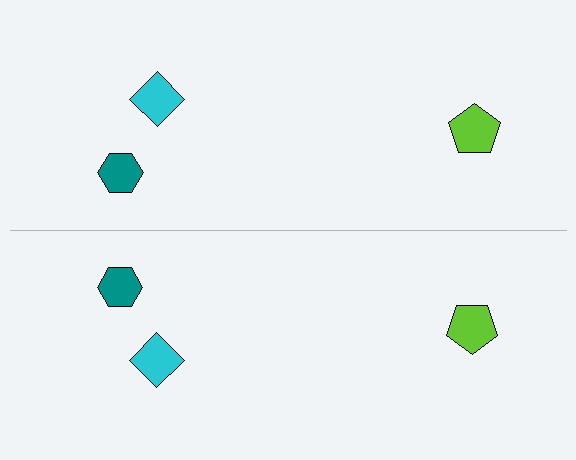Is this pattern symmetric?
Yes, this pattern has bilateral (reflection) symmetry.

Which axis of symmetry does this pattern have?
The pattern has a horizontal axis of symmetry running through the center of the image.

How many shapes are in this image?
There are 6 shapes in this image.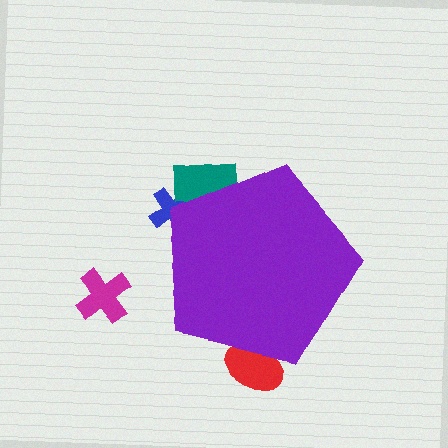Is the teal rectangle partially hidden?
Yes, the teal rectangle is partially hidden behind the purple pentagon.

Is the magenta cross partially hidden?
No, the magenta cross is fully visible.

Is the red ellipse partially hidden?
Yes, the red ellipse is partially hidden behind the purple pentagon.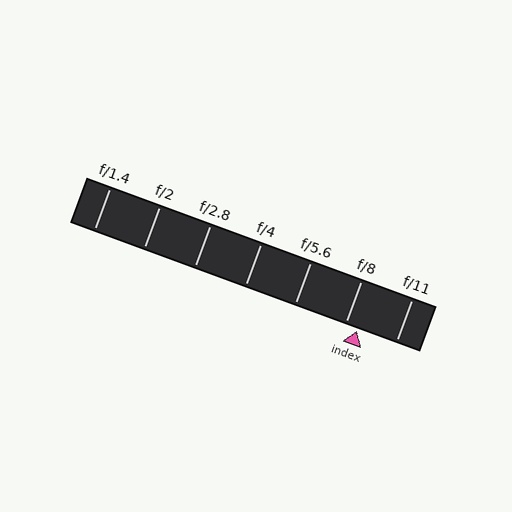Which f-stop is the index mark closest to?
The index mark is closest to f/8.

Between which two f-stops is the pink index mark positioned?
The index mark is between f/8 and f/11.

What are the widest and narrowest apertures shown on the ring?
The widest aperture shown is f/1.4 and the narrowest is f/11.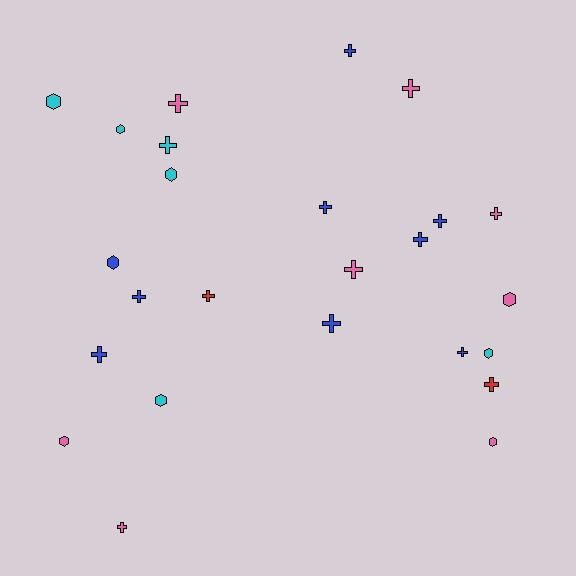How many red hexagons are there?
There are no red hexagons.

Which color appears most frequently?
Blue, with 9 objects.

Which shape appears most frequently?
Cross, with 16 objects.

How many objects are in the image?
There are 25 objects.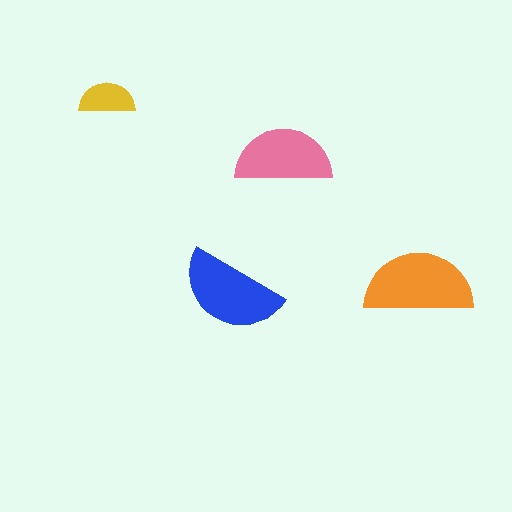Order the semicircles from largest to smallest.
the orange one, the blue one, the pink one, the yellow one.